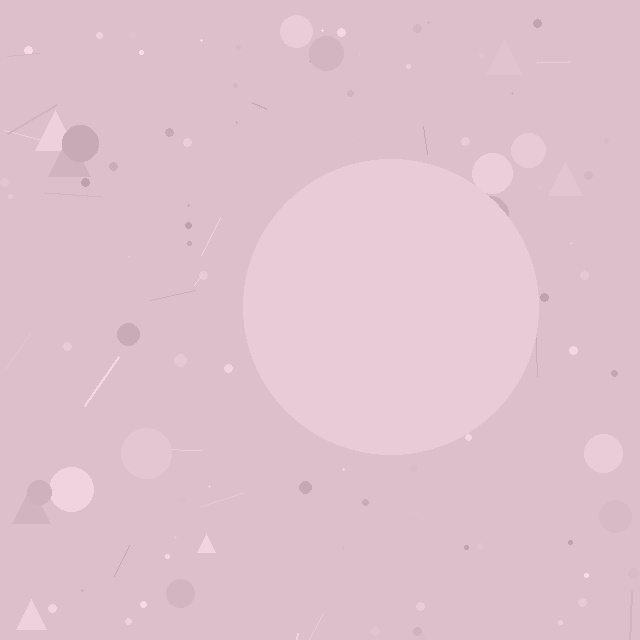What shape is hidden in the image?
A circle is hidden in the image.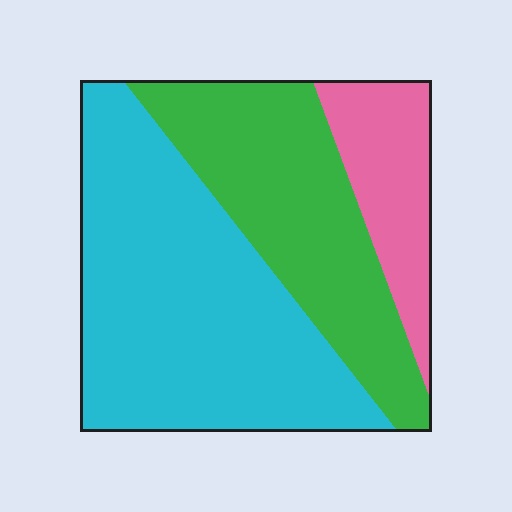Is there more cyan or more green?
Cyan.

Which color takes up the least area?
Pink, at roughly 15%.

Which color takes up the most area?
Cyan, at roughly 50%.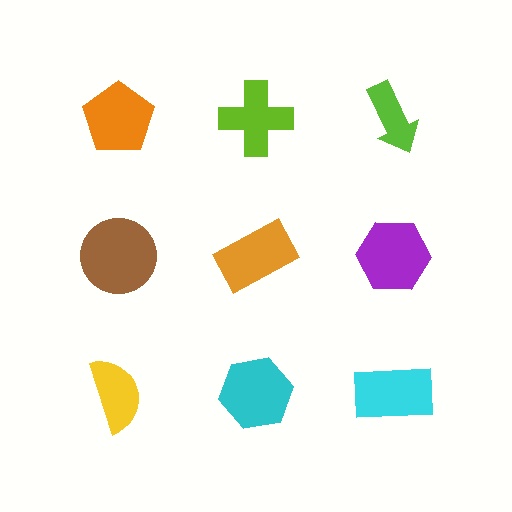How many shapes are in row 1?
3 shapes.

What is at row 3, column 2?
A cyan hexagon.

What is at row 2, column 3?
A purple hexagon.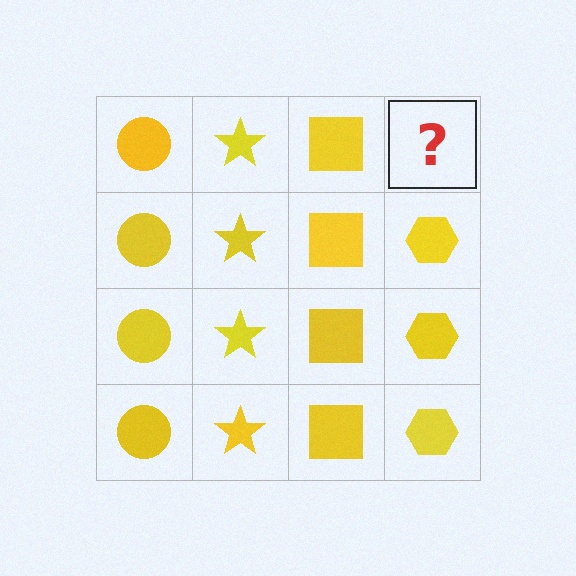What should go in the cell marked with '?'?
The missing cell should contain a yellow hexagon.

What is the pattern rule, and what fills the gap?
The rule is that each column has a consistent shape. The gap should be filled with a yellow hexagon.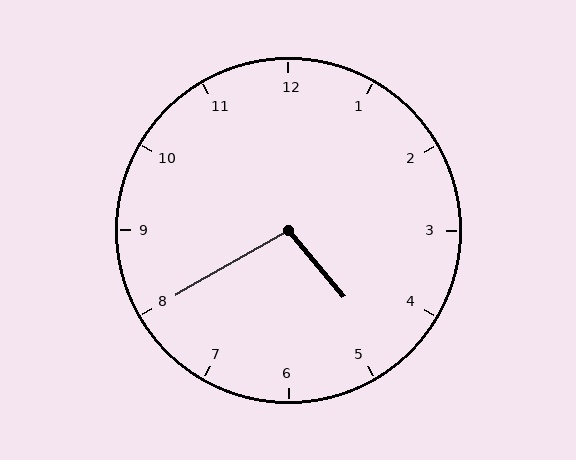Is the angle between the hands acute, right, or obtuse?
It is obtuse.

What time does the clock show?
4:40.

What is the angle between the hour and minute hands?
Approximately 100 degrees.